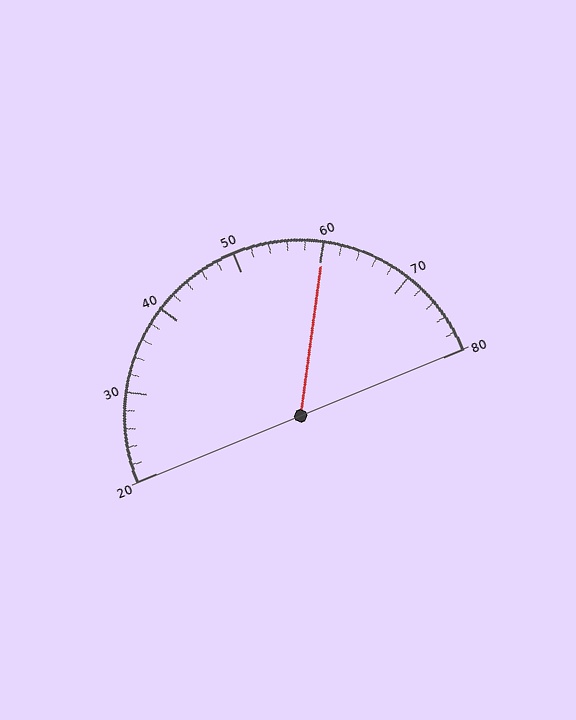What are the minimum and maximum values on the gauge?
The gauge ranges from 20 to 80.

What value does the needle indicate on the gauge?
The needle indicates approximately 60.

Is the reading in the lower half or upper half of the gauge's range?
The reading is in the upper half of the range (20 to 80).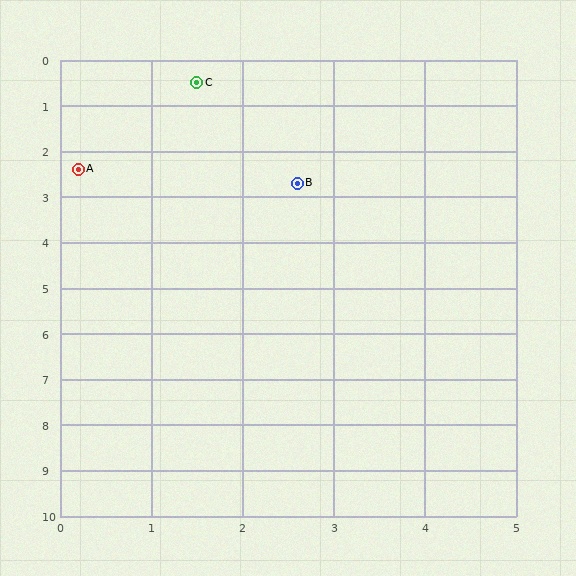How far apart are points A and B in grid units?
Points A and B are about 2.4 grid units apart.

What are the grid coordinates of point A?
Point A is at approximately (0.2, 2.4).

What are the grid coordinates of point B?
Point B is at approximately (2.6, 2.7).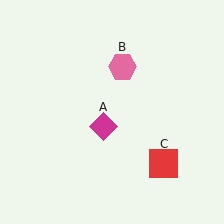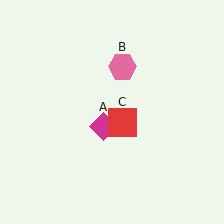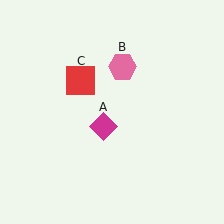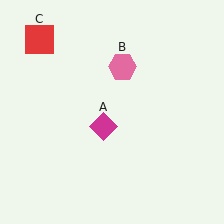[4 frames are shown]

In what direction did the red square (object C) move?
The red square (object C) moved up and to the left.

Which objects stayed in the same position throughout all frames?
Magenta diamond (object A) and pink hexagon (object B) remained stationary.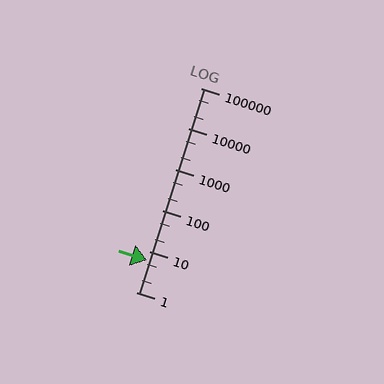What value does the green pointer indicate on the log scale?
The pointer indicates approximately 6.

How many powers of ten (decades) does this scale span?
The scale spans 5 decades, from 1 to 100000.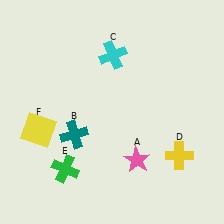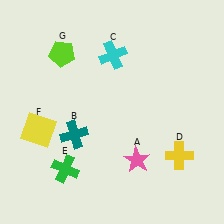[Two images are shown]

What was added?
A lime pentagon (G) was added in Image 2.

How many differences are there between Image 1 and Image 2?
There is 1 difference between the two images.